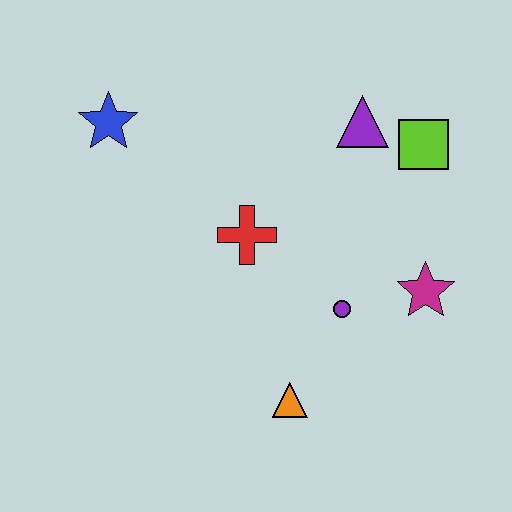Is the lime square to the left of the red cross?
No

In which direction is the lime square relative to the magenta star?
The lime square is above the magenta star.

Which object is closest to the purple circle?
The magenta star is closest to the purple circle.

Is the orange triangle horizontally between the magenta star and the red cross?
Yes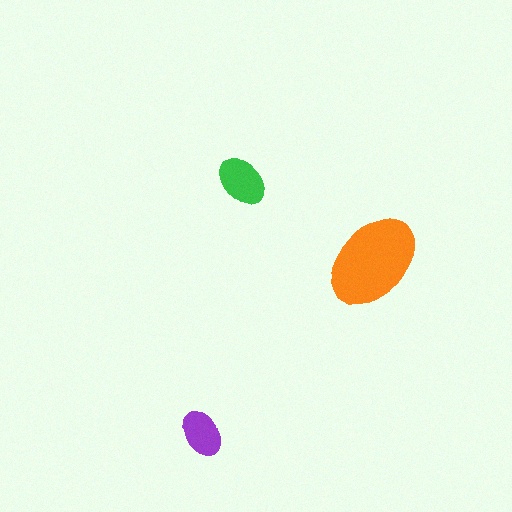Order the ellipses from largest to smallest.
the orange one, the green one, the purple one.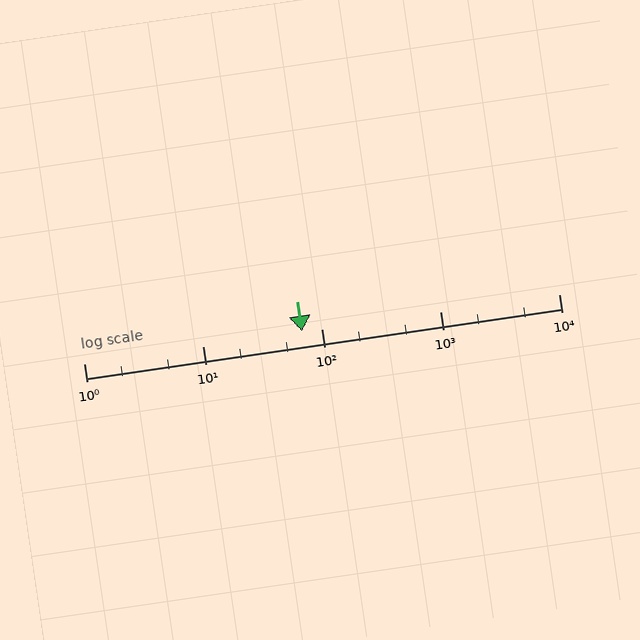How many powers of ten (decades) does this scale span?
The scale spans 4 decades, from 1 to 10000.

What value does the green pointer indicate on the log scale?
The pointer indicates approximately 69.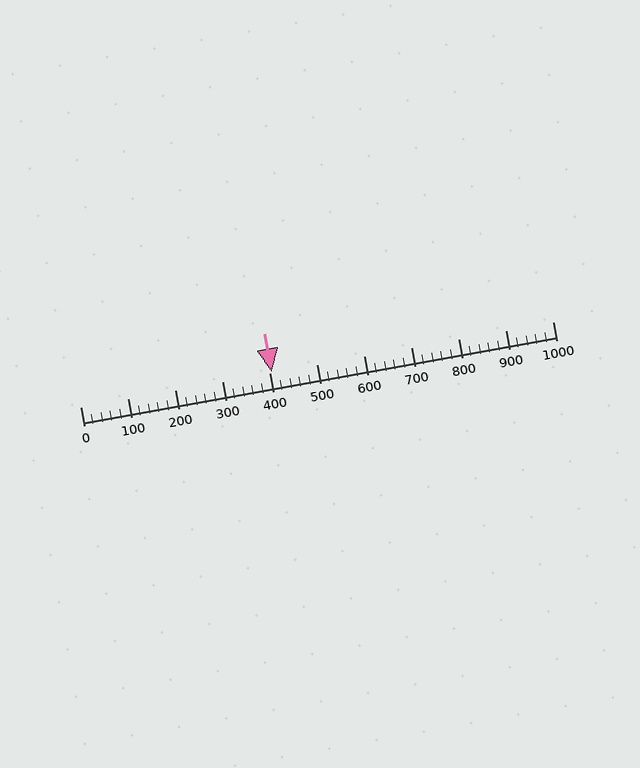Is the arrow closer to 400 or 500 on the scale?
The arrow is closer to 400.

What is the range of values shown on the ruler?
The ruler shows values from 0 to 1000.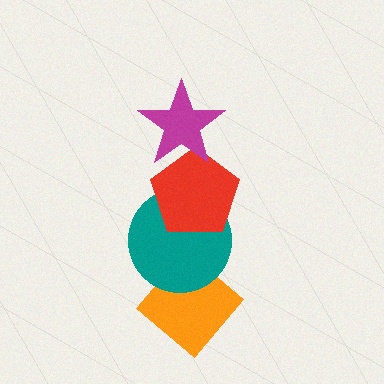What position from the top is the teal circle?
The teal circle is 3rd from the top.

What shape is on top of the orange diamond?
The teal circle is on top of the orange diamond.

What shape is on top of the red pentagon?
The magenta star is on top of the red pentagon.